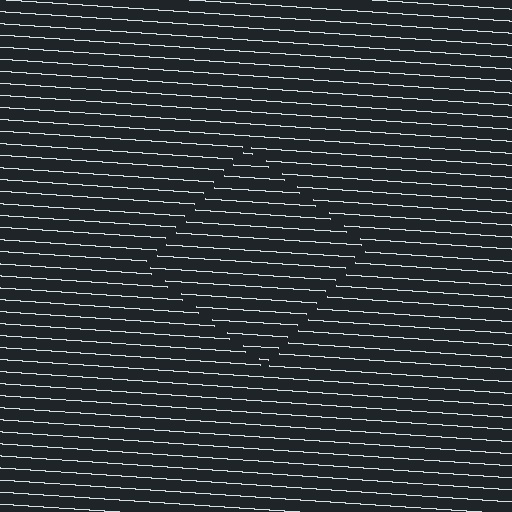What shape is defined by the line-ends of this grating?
An illusory square. The interior of the shape contains the same grating, shifted by half a period — the contour is defined by the phase discontinuity where line-ends from the inner and outer gratings abut.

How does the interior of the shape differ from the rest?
The interior of the shape contains the same grating, shifted by half a period — the contour is defined by the phase discontinuity where line-ends from the inner and outer gratings abut.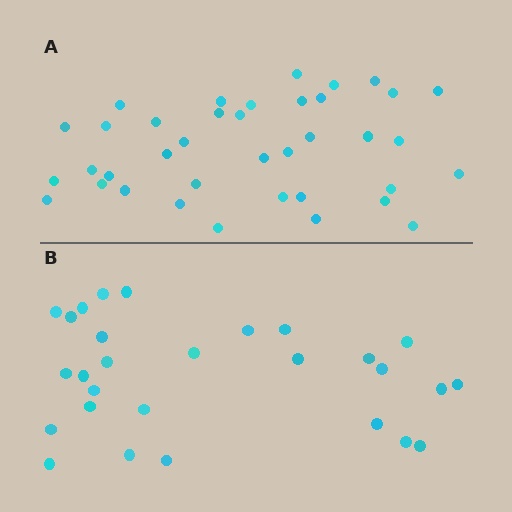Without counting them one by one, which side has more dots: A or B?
Region A (the top region) has more dots.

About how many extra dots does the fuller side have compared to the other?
Region A has roughly 10 or so more dots than region B.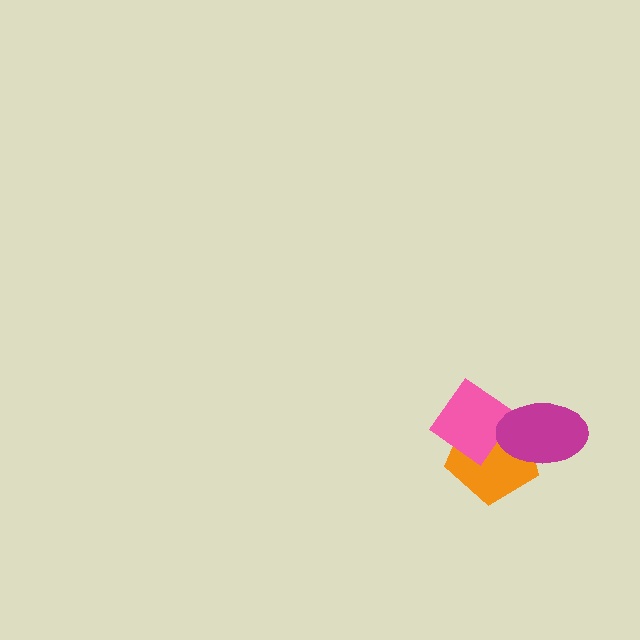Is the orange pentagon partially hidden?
Yes, it is partially covered by another shape.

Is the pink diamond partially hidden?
Yes, it is partially covered by another shape.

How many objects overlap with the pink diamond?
2 objects overlap with the pink diamond.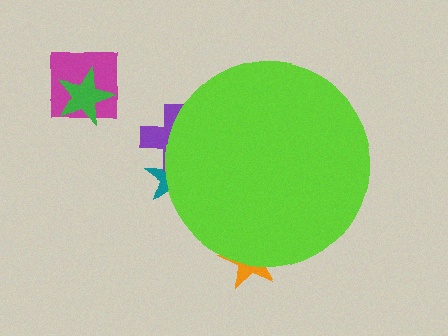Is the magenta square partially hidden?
No, the magenta square is fully visible.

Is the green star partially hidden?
No, the green star is fully visible.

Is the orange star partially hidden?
Yes, the orange star is partially hidden behind the lime circle.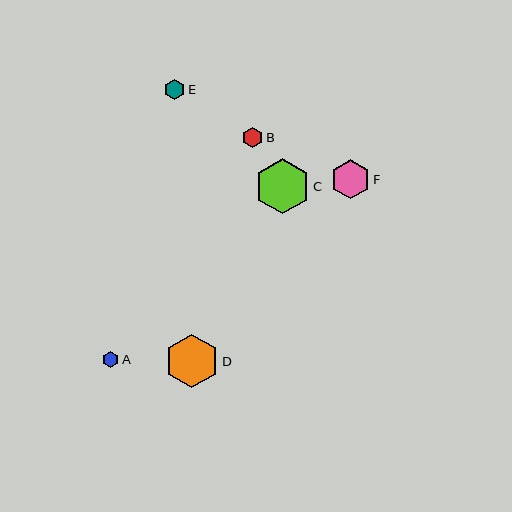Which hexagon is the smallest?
Hexagon A is the smallest with a size of approximately 16 pixels.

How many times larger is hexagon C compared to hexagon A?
Hexagon C is approximately 3.4 times the size of hexagon A.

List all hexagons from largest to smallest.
From largest to smallest: C, D, F, E, B, A.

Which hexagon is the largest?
Hexagon C is the largest with a size of approximately 55 pixels.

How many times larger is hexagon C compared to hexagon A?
Hexagon C is approximately 3.4 times the size of hexagon A.